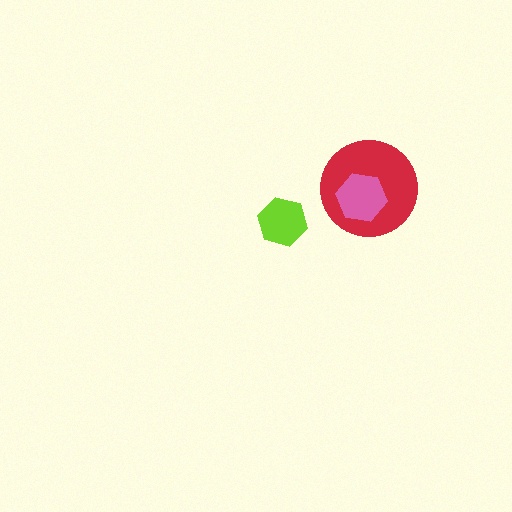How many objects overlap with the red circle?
1 object overlaps with the red circle.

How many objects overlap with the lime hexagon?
0 objects overlap with the lime hexagon.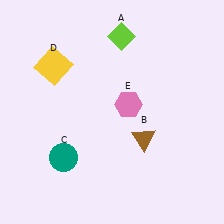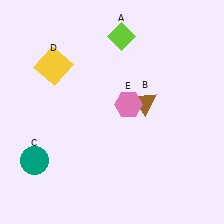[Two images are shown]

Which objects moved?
The objects that moved are: the brown triangle (B), the teal circle (C).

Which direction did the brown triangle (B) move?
The brown triangle (B) moved up.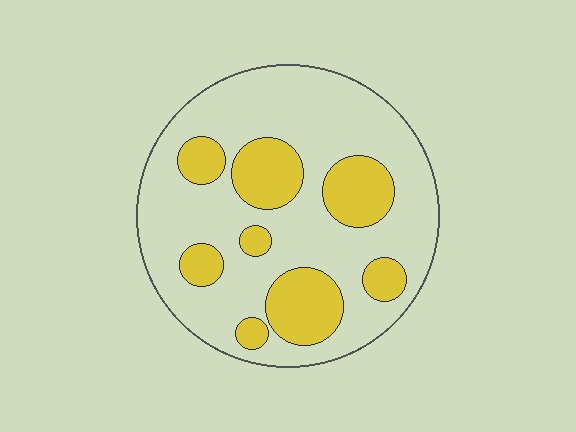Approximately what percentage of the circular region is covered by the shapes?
Approximately 30%.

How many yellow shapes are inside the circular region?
8.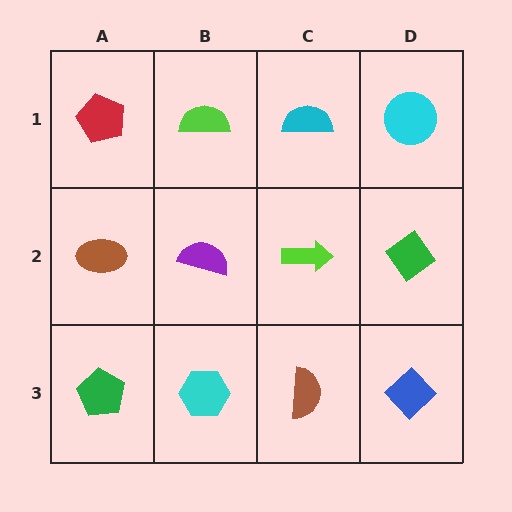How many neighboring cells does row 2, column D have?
3.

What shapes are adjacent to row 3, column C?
A lime arrow (row 2, column C), a cyan hexagon (row 3, column B), a blue diamond (row 3, column D).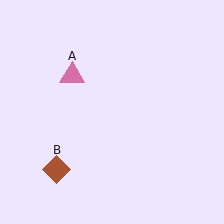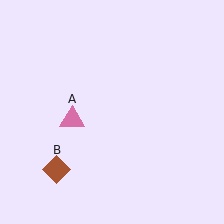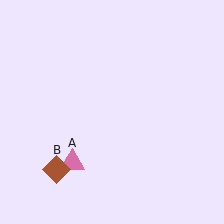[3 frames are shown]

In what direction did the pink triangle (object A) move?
The pink triangle (object A) moved down.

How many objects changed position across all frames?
1 object changed position: pink triangle (object A).